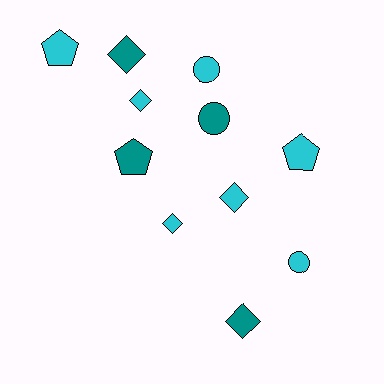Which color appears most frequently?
Cyan, with 7 objects.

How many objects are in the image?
There are 11 objects.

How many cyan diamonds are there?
There are 3 cyan diamonds.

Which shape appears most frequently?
Diamond, with 5 objects.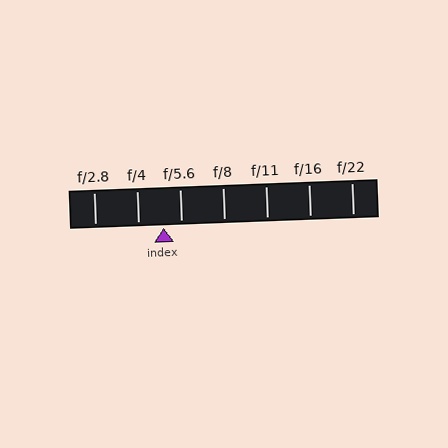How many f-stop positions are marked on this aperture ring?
There are 7 f-stop positions marked.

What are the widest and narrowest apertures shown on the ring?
The widest aperture shown is f/2.8 and the narrowest is f/22.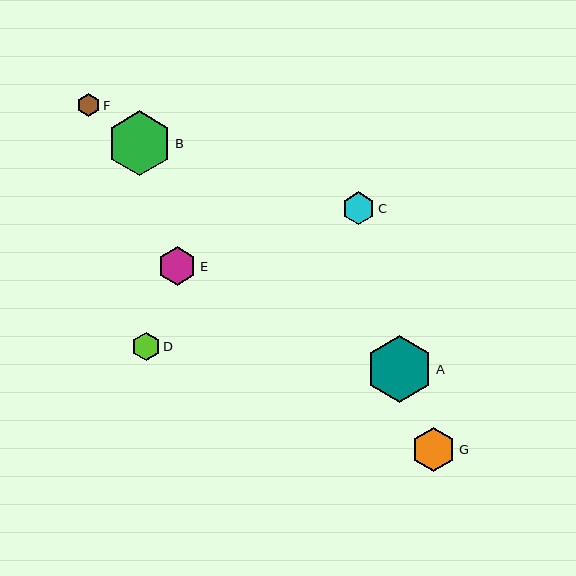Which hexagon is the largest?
Hexagon A is the largest with a size of approximately 66 pixels.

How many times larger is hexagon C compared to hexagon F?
Hexagon C is approximately 1.4 times the size of hexagon F.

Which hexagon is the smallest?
Hexagon F is the smallest with a size of approximately 23 pixels.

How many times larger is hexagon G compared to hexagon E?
Hexagon G is approximately 1.2 times the size of hexagon E.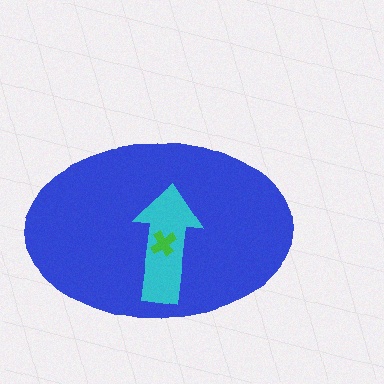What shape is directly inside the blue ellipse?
The cyan arrow.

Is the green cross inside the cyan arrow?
Yes.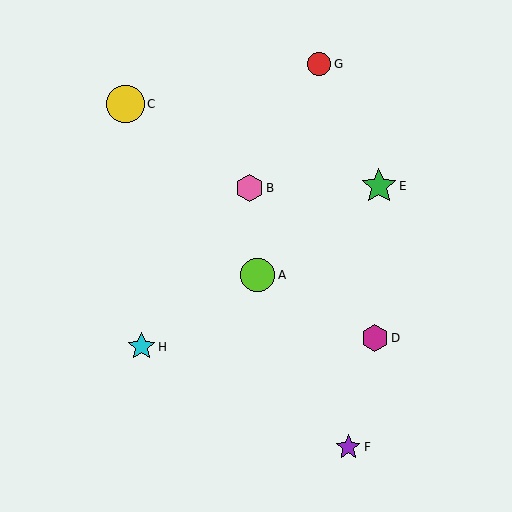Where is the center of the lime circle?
The center of the lime circle is at (258, 275).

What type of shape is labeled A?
Shape A is a lime circle.